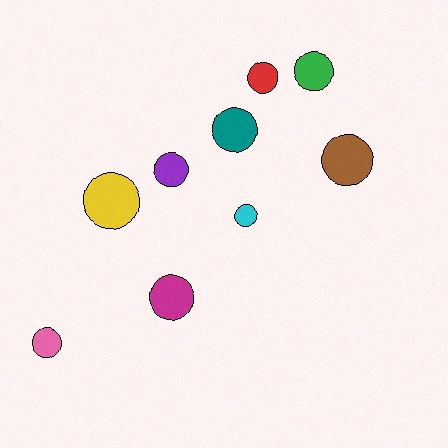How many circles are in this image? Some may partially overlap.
There are 9 circles.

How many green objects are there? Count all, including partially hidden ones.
There is 1 green object.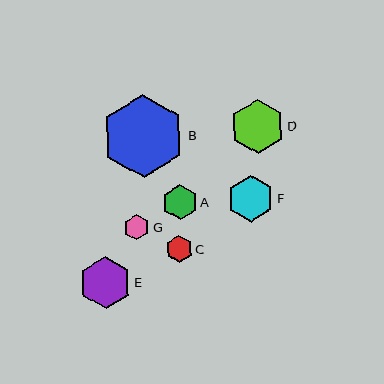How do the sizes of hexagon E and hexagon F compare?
Hexagon E and hexagon F are approximately the same size.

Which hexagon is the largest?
Hexagon B is the largest with a size of approximately 83 pixels.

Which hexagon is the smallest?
Hexagon G is the smallest with a size of approximately 25 pixels.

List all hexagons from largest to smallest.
From largest to smallest: B, D, E, F, A, C, G.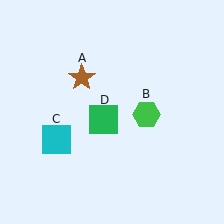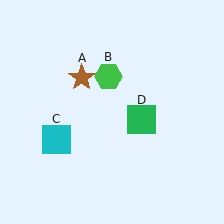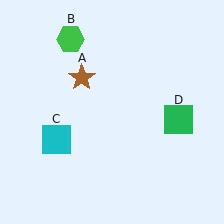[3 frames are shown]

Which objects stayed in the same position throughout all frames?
Brown star (object A) and cyan square (object C) remained stationary.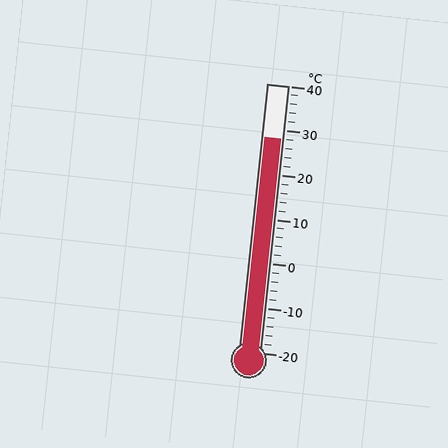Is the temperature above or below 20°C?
The temperature is above 20°C.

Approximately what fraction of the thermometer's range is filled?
The thermometer is filled to approximately 80% of its range.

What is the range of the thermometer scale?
The thermometer scale ranges from -20°C to 40°C.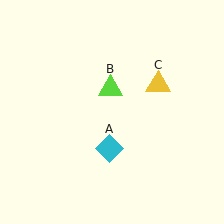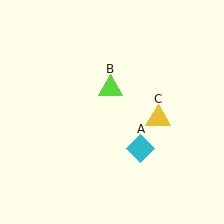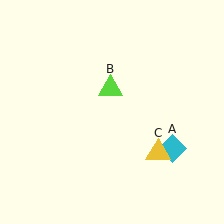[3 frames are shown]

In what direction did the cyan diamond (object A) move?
The cyan diamond (object A) moved right.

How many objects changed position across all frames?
2 objects changed position: cyan diamond (object A), yellow triangle (object C).